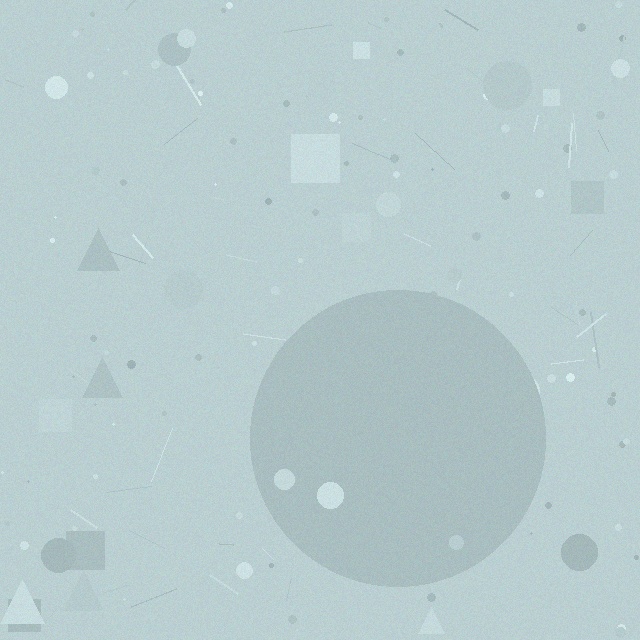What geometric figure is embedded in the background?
A circle is embedded in the background.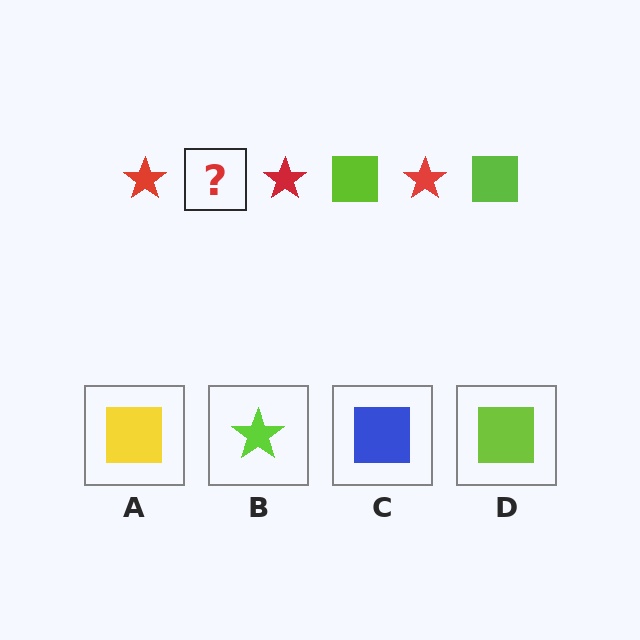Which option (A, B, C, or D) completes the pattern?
D.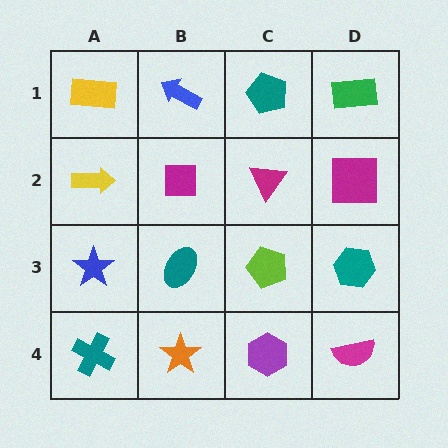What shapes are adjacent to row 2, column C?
A teal pentagon (row 1, column C), a lime pentagon (row 3, column C), a magenta square (row 2, column B), a magenta square (row 2, column D).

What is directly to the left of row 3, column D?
A lime pentagon.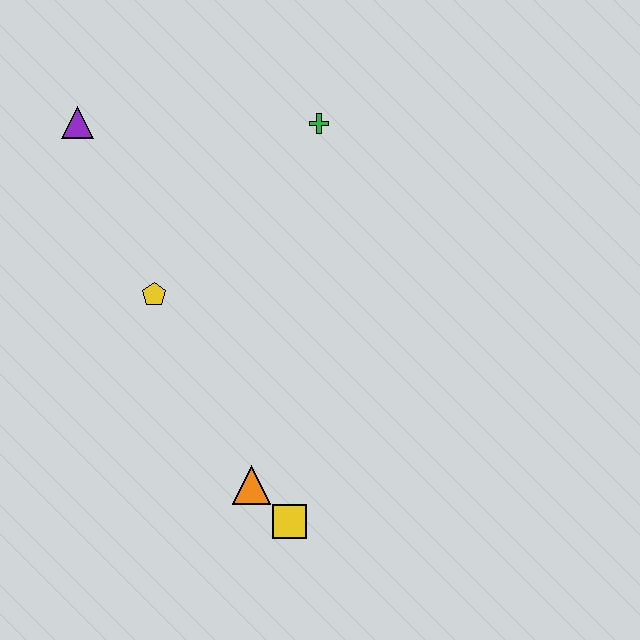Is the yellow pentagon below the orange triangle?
No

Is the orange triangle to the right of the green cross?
No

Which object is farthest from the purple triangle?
The yellow square is farthest from the purple triangle.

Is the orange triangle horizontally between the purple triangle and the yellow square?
Yes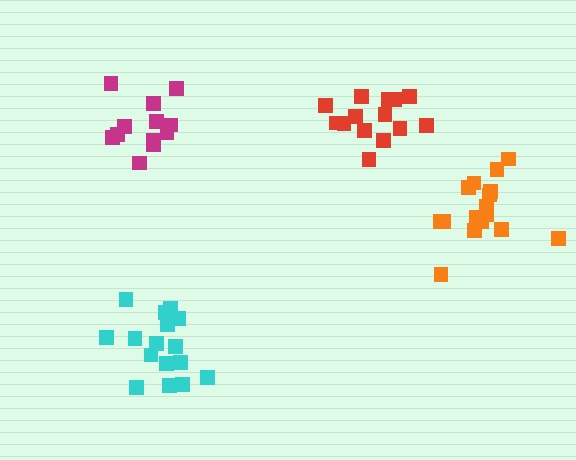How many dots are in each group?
Group 1: 14 dots, Group 2: 16 dots, Group 3: 12 dots, Group 4: 16 dots (58 total).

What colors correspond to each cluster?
The clusters are colored: red, cyan, magenta, orange.